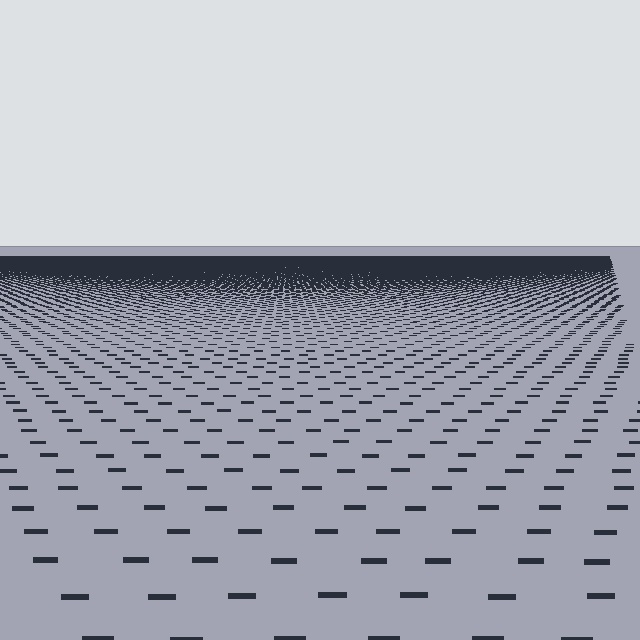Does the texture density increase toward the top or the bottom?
Density increases toward the top.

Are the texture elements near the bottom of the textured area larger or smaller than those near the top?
Larger. Near the bottom, elements are closer to the viewer and appear at a bigger on-screen size.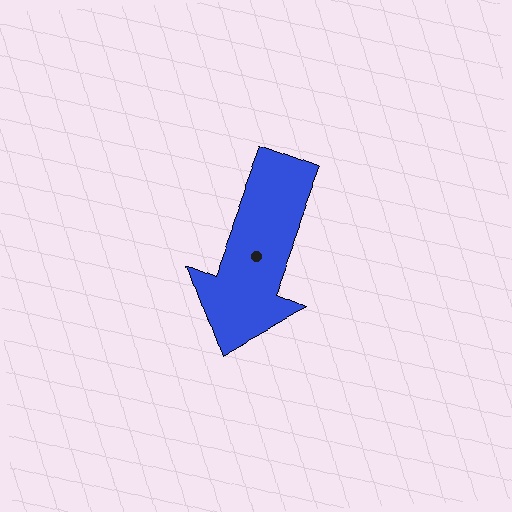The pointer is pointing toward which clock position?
Roughly 7 o'clock.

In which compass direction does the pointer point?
South.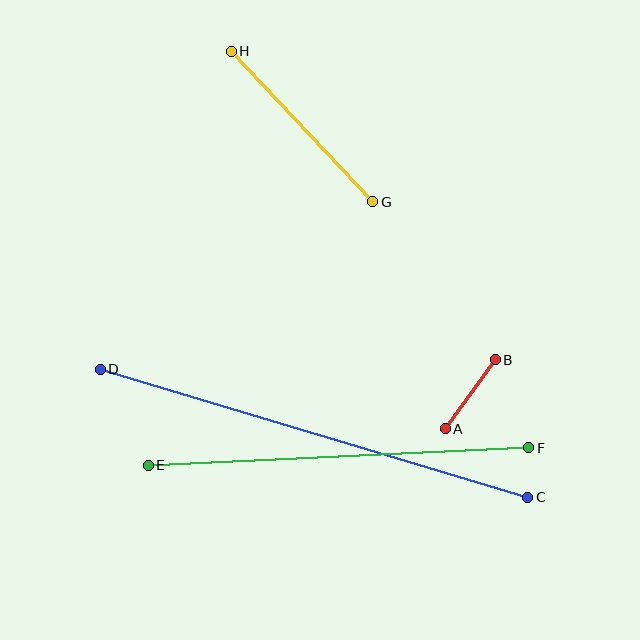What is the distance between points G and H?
The distance is approximately 207 pixels.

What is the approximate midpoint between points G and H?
The midpoint is at approximately (302, 127) pixels.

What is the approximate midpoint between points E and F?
The midpoint is at approximately (339, 457) pixels.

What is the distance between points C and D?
The distance is approximately 446 pixels.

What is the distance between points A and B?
The distance is approximately 85 pixels.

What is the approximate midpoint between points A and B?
The midpoint is at approximately (470, 394) pixels.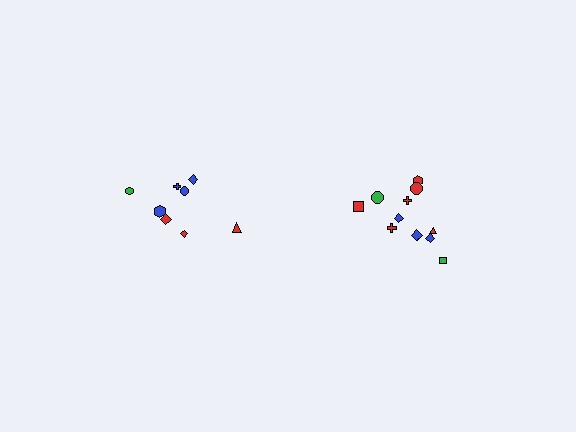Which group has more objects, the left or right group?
The right group.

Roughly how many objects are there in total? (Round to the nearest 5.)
Roughly 20 objects in total.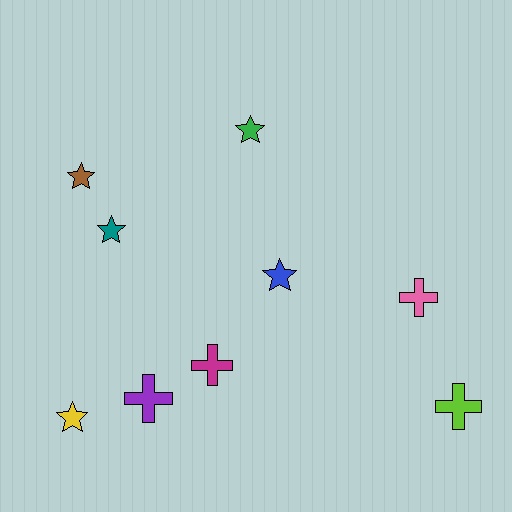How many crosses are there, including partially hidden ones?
There are 4 crosses.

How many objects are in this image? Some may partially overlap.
There are 9 objects.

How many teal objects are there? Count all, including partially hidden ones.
There is 1 teal object.